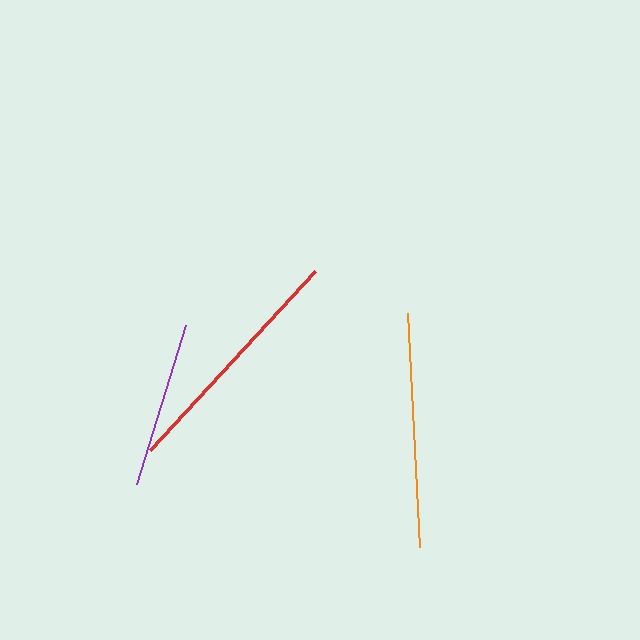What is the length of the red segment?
The red segment is approximately 242 pixels long.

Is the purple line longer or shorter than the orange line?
The orange line is longer than the purple line.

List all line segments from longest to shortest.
From longest to shortest: red, orange, purple.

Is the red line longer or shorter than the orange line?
The red line is longer than the orange line.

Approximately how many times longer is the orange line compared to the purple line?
The orange line is approximately 1.4 times the length of the purple line.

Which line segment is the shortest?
The purple line is the shortest at approximately 166 pixels.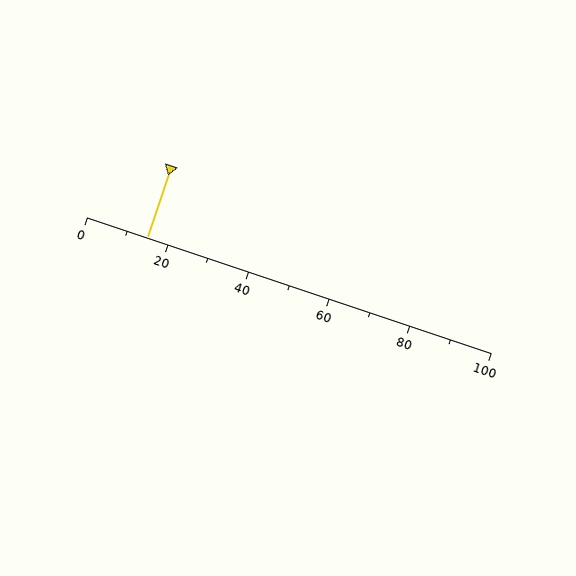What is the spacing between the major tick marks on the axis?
The major ticks are spaced 20 apart.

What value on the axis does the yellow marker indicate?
The marker indicates approximately 15.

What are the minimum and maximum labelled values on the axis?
The axis runs from 0 to 100.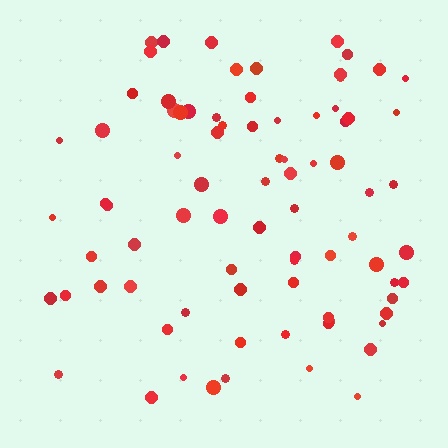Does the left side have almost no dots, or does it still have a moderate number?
Still a moderate number, just noticeably fewer than the right.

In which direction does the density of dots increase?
From left to right, with the right side densest.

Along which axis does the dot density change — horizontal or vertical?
Horizontal.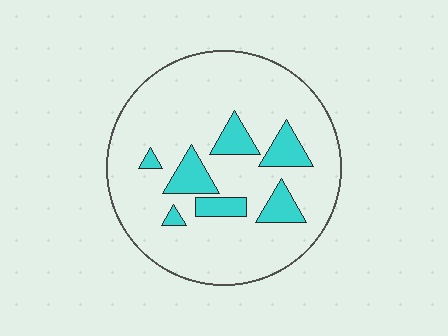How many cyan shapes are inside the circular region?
7.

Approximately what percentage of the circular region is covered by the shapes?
Approximately 15%.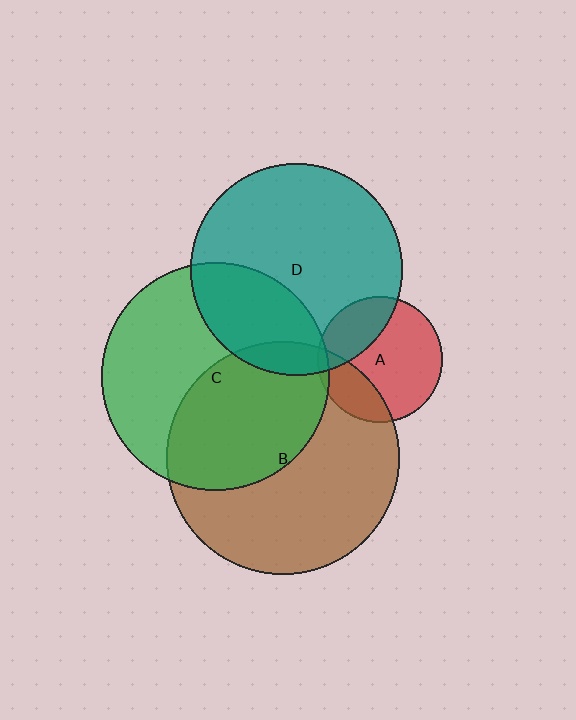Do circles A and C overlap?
Yes.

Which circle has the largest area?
Circle B (brown).